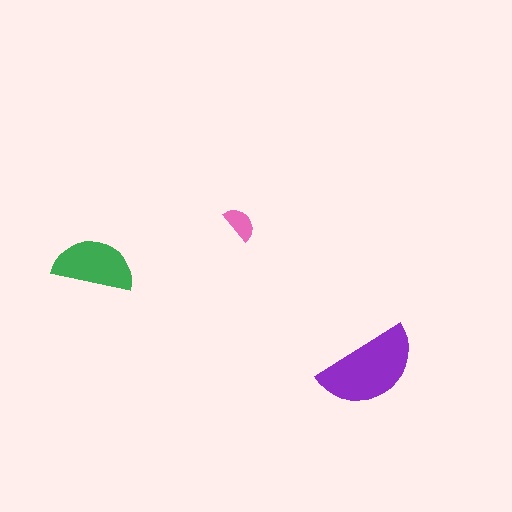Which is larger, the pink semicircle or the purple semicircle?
The purple one.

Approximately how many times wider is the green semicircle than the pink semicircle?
About 2.5 times wider.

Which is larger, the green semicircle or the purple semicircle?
The purple one.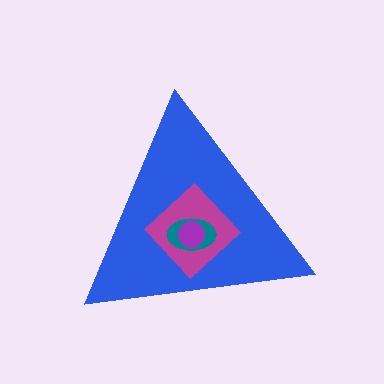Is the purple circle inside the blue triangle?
Yes.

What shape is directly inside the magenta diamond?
The teal ellipse.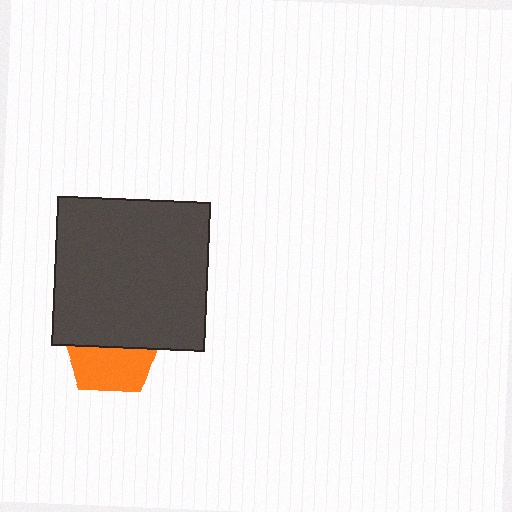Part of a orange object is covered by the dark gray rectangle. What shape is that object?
It is a pentagon.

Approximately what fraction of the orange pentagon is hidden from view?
Roughly 51% of the orange pentagon is hidden behind the dark gray rectangle.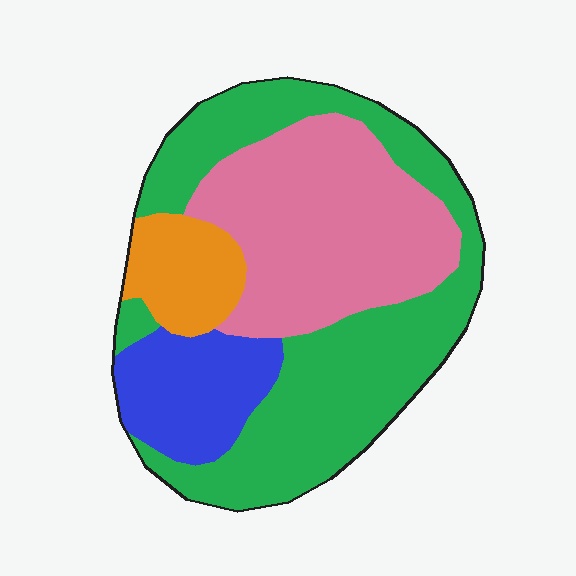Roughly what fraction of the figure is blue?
Blue takes up about one eighth (1/8) of the figure.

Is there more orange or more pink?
Pink.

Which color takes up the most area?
Green, at roughly 45%.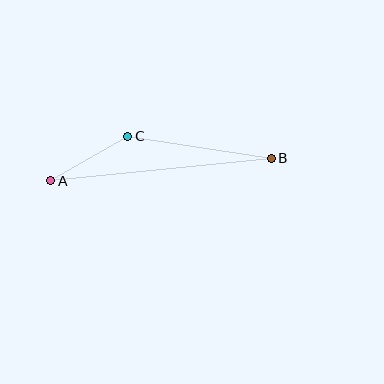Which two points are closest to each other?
Points A and C are closest to each other.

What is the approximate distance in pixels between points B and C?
The distance between B and C is approximately 145 pixels.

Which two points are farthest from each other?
Points A and B are farthest from each other.